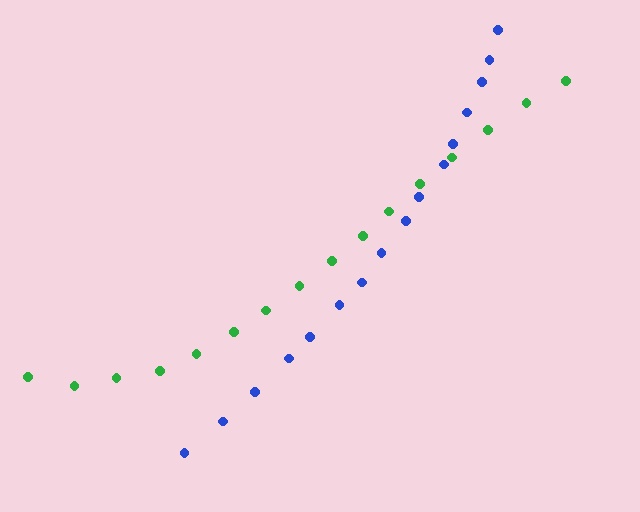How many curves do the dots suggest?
There are 2 distinct paths.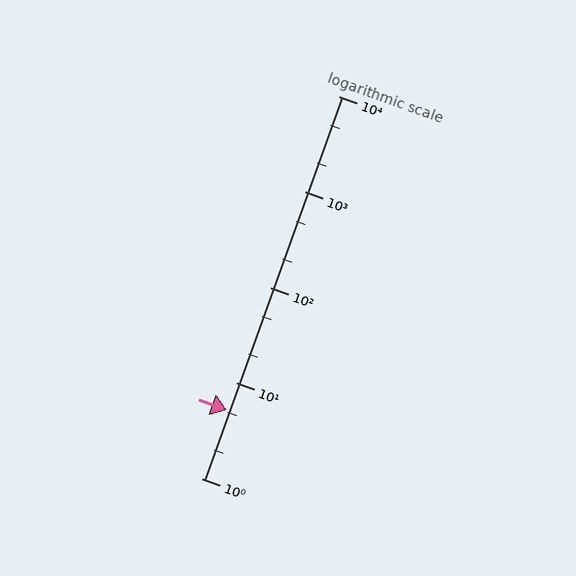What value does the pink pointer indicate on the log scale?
The pointer indicates approximately 5.2.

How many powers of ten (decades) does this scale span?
The scale spans 4 decades, from 1 to 10000.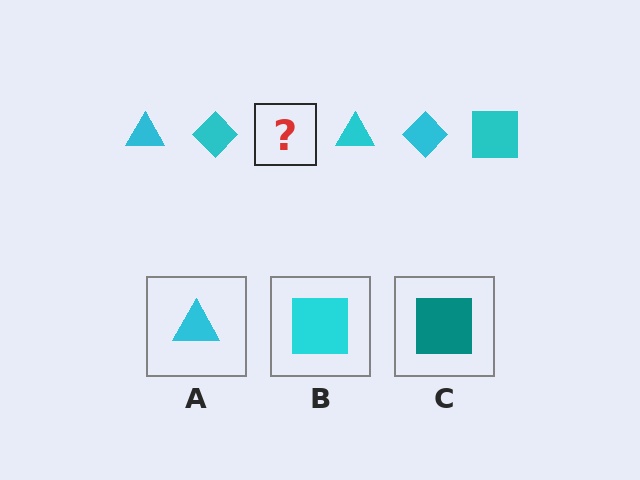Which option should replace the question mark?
Option B.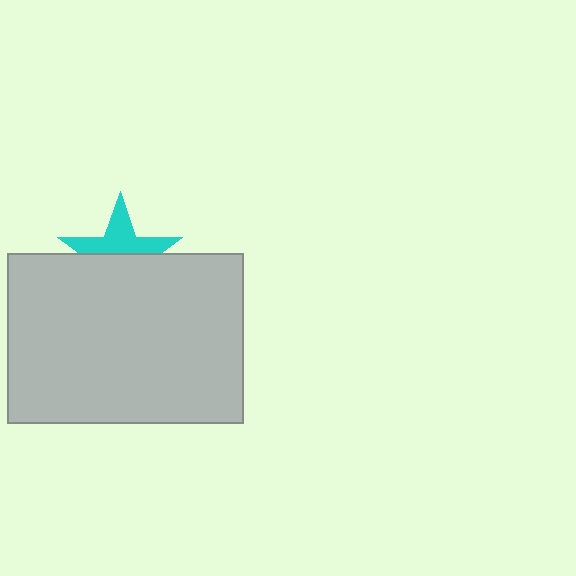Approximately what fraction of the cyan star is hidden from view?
Roughly 53% of the cyan star is hidden behind the light gray rectangle.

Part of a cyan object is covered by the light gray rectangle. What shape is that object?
It is a star.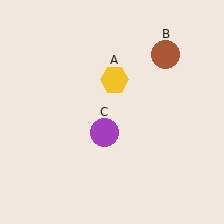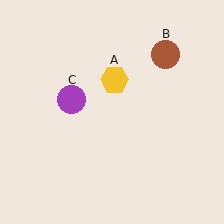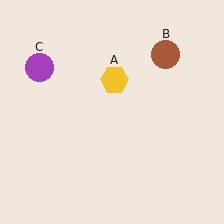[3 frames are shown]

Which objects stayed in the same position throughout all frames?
Yellow hexagon (object A) and brown circle (object B) remained stationary.